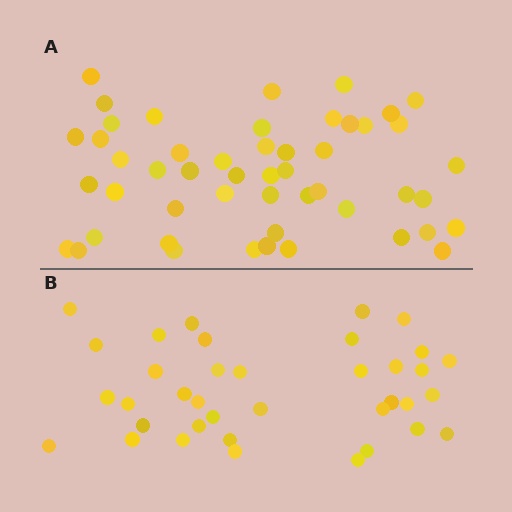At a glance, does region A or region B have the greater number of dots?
Region A (the top region) has more dots.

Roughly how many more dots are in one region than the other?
Region A has approximately 15 more dots than region B.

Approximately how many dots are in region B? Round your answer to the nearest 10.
About 40 dots. (The exact count is 37, which rounds to 40.)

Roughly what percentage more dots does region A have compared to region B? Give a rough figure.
About 35% more.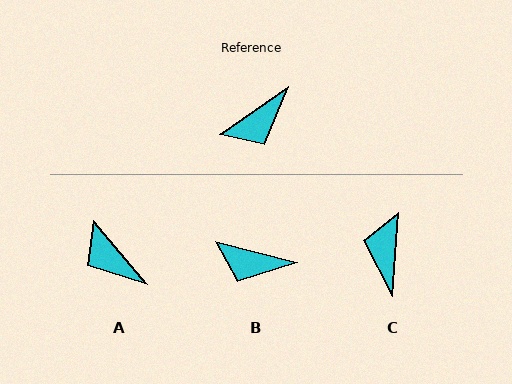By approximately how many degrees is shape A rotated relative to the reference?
Approximately 85 degrees clockwise.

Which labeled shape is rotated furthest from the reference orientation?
C, about 129 degrees away.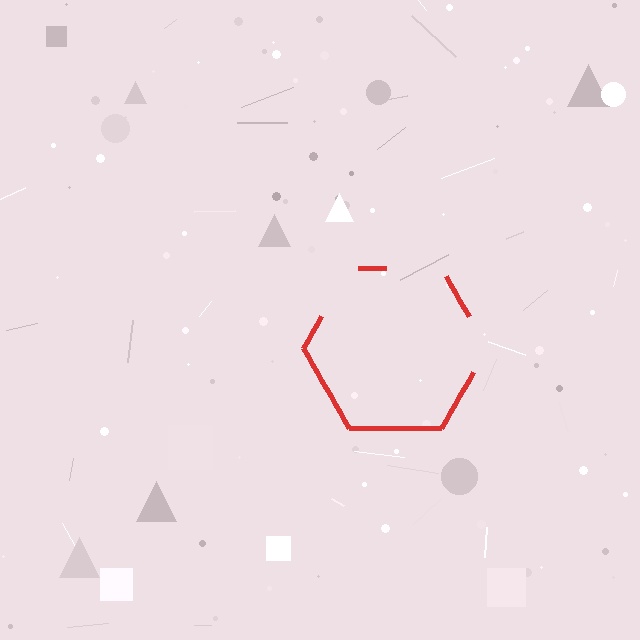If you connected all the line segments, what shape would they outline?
They would outline a hexagon.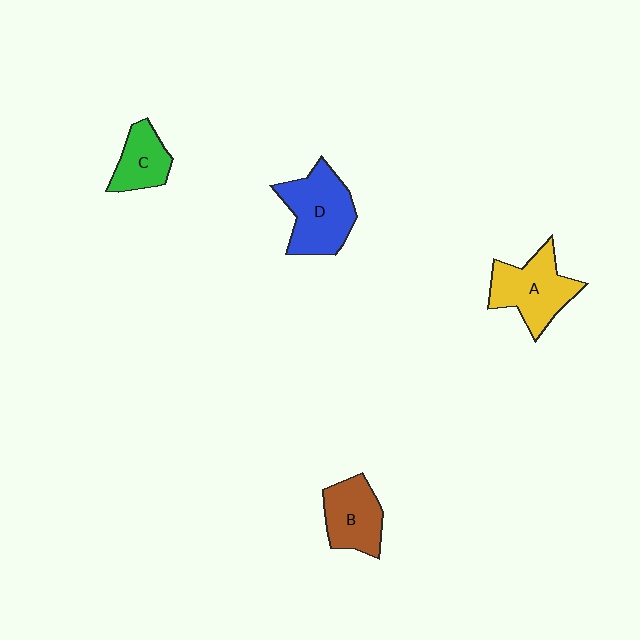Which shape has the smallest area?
Shape C (green).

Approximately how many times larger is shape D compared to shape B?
Approximately 1.4 times.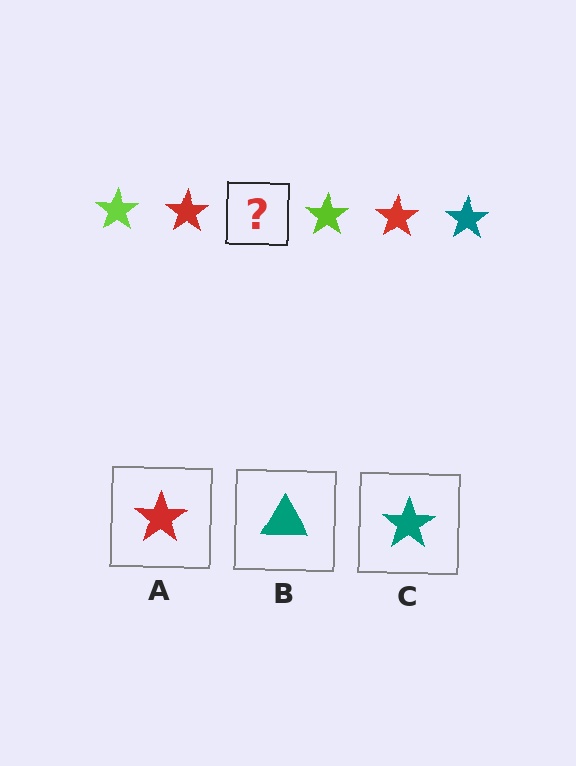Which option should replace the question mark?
Option C.